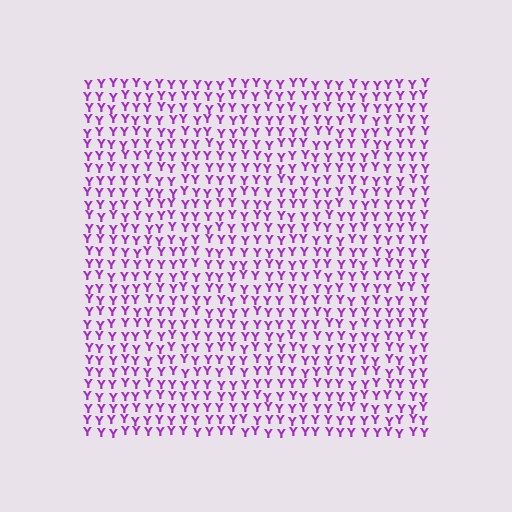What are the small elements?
The small elements are letter Y's.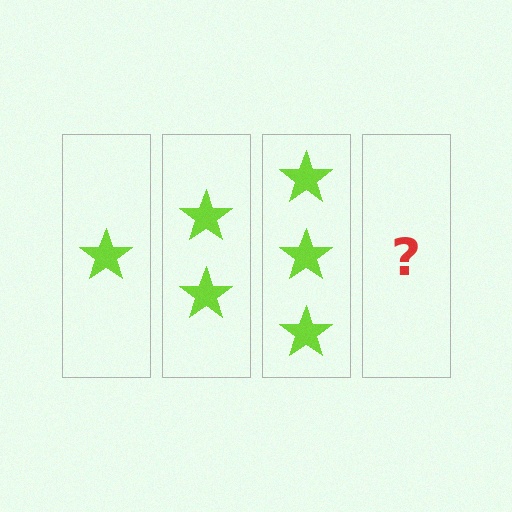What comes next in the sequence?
The next element should be 4 stars.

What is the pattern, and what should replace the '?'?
The pattern is that each step adds one more star. The '?' should be 4 stars.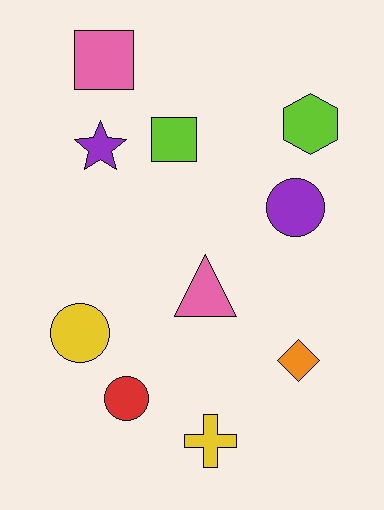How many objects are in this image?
There are 10 objects.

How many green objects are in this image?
There are no green objects.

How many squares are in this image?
There are 2 squares.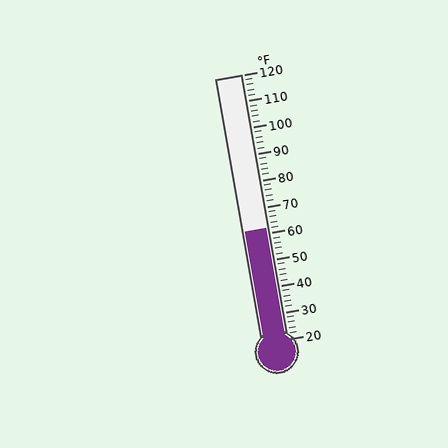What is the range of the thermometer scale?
The thermometer scale ranges from 20°F to 120°F.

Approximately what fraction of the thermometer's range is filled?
The thermometer is filled to approximately 40% of its range.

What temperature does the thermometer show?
The thermometer shows approximately 62°F.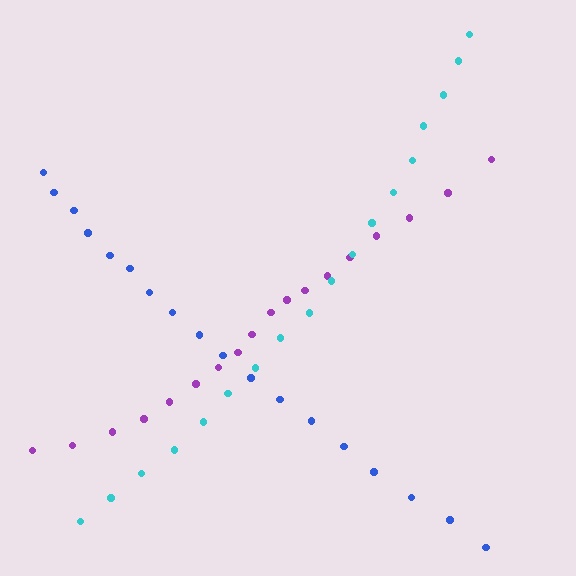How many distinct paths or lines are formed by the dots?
There are 3 distinct paths.